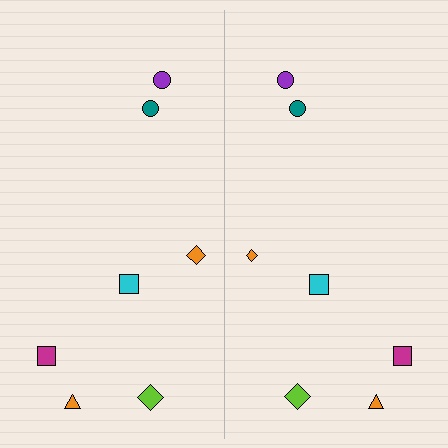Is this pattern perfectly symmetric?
No, the pattern is not perfectly symmetric. The orange diamond on the right side has a different size than its mirror counterpart.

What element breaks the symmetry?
The orange diamond on the right side has a different size than its mirror counterpart.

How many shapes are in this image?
There are 14 shapes in this image.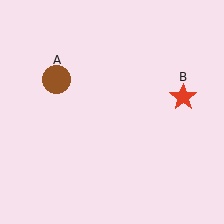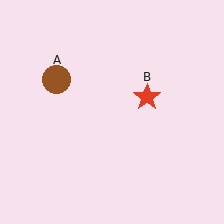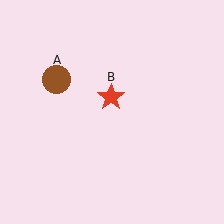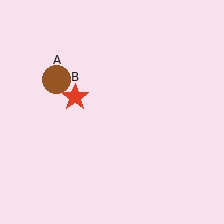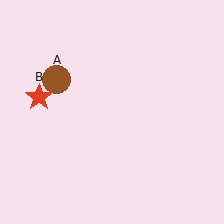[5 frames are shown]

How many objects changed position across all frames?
1 object changed position: red star (object B).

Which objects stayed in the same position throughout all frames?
Brown circle (object A) remained stationary.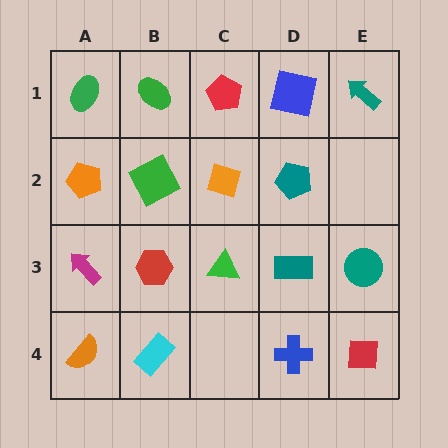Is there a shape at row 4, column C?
No, that cell is empty.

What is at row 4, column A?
An orange semicircle.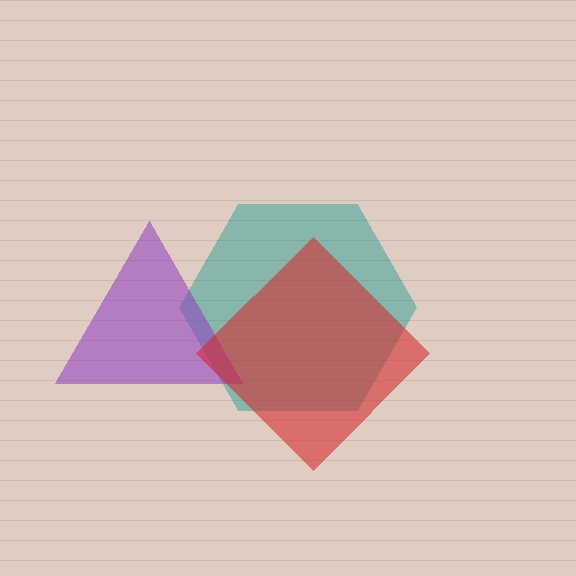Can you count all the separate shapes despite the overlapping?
Yes, there are 3 separate shapes.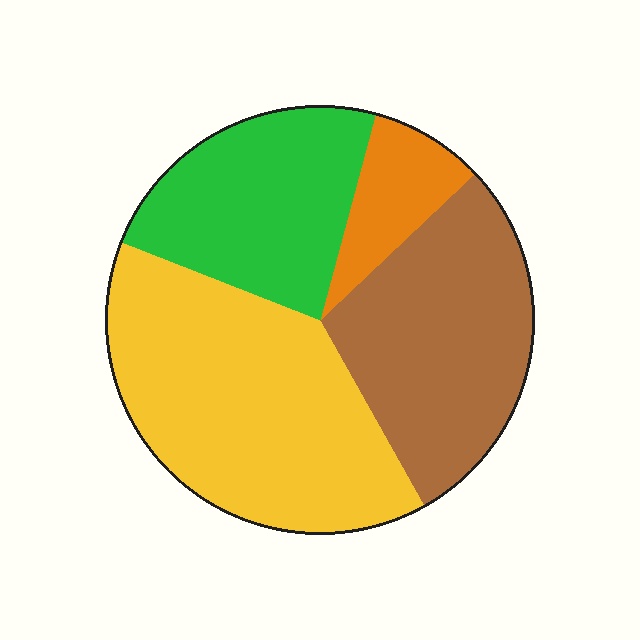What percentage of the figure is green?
Green covers around 25% of the figure.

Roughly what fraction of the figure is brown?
Brown takes up about one quarter (1/4) of the figure.